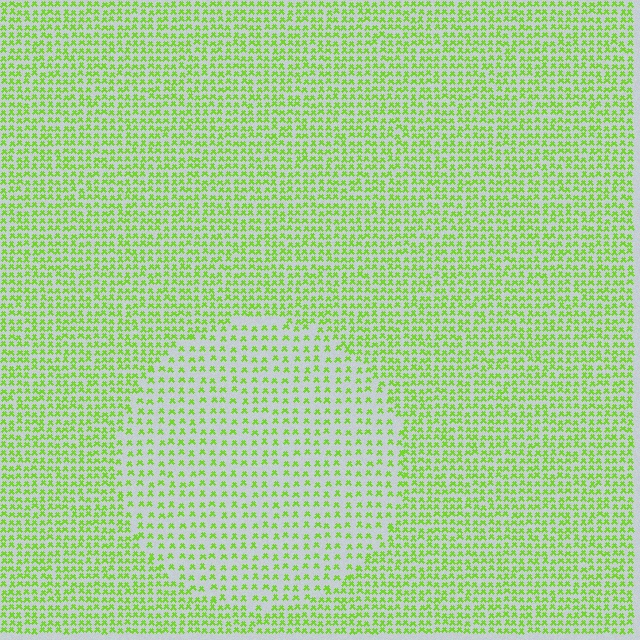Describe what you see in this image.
The image contains small lime elements arranged at two different densities. A circle-shaped region is visible where the elements are less densely packed than the surrounding area.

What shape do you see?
I see a circle.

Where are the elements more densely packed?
The elements are more densely packed outside the circle boundary.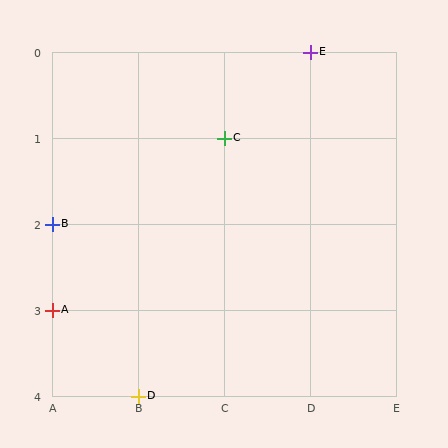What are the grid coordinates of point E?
Point E is at grid coordinates (D, 0).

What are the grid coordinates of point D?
Point D is at grid coordinates (B, 4).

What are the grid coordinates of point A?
Point A is at grid coordinates (A, 3).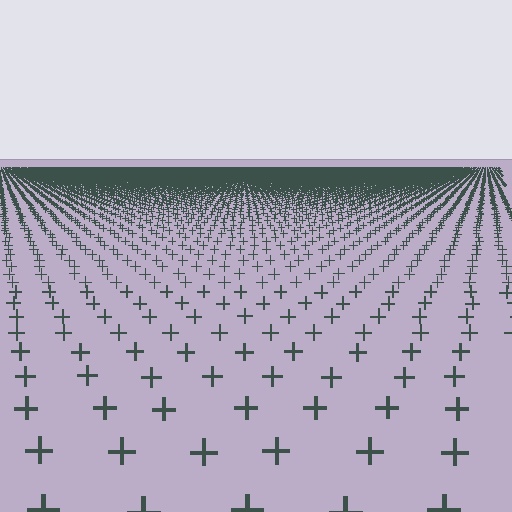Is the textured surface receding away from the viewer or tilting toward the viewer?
The surface is receding away from the viewer. Texture elements get smaller and denser toward the top.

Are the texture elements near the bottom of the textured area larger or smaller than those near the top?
Larger. Near the bottom, elements are closer to the viewer and appear at a bigger on-screen size.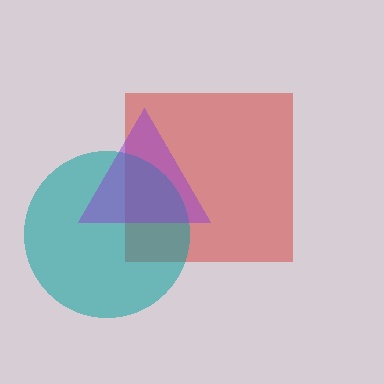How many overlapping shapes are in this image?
There are 3 overlapping shapes in the image.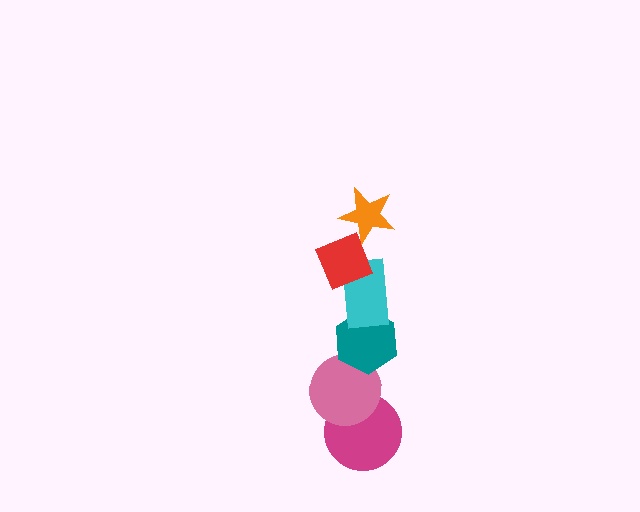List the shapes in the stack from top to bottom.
From top to bottom: the orange star, the red diamond, the cyan rectangle, the teal hexagon, the pink circle, the magenta circle.